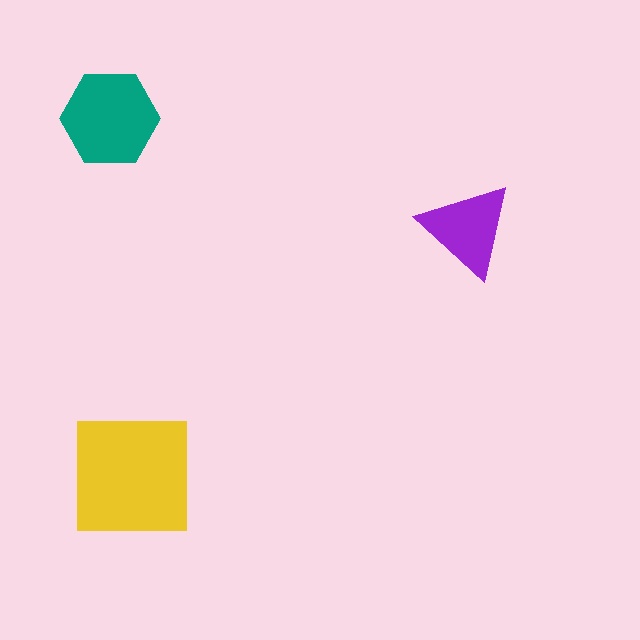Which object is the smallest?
The purple triangle.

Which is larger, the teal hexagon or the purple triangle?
The teal hexagon.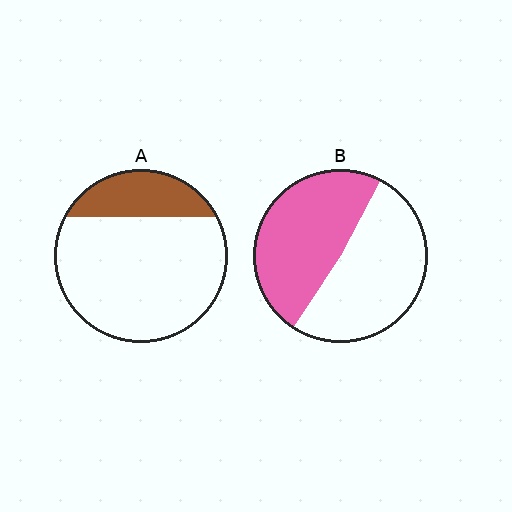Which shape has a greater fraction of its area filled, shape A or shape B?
Shape B.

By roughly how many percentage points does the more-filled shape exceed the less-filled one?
By roughly 25 percentage points (B over A).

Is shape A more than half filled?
No.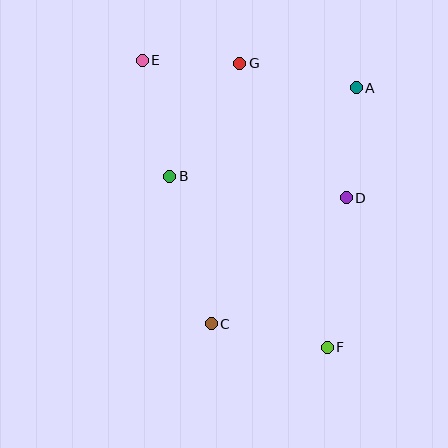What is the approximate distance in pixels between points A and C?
The distance between A and C is approximately 277 pixels.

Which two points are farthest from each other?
Points E and F are farthest from each other.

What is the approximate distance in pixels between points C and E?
The distance between C and E is approximately 272 pixels.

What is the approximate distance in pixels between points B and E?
The distance between B and E is approximately 119 pixels.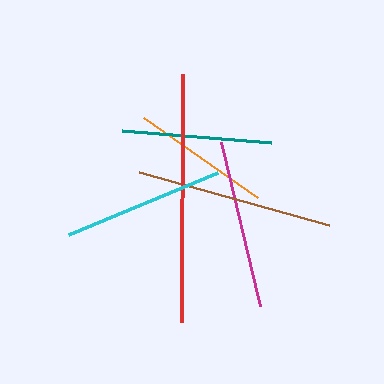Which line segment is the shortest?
The orange line is the shortest at approximately 139 pixels.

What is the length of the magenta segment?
The magenta segment is approximately 168 pixels long.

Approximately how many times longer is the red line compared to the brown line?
The red line is approximately 1.3 times the length of the brown line.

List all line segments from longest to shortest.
From longest to shortest: red, brown, magenta, cyan, teal, orange.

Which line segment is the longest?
The red line is the longest at approximately 248 pixels.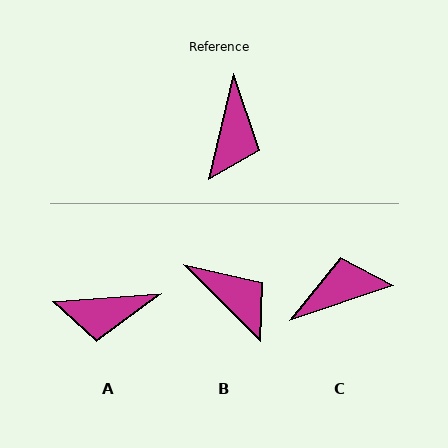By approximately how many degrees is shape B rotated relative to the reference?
Approximately 59 degrees counter-clockwise.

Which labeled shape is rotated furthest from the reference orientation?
C, about 122 degrees away.